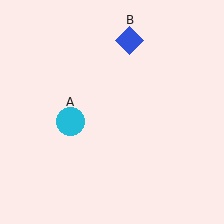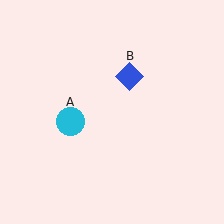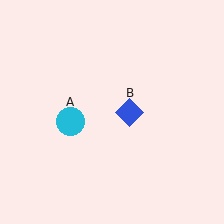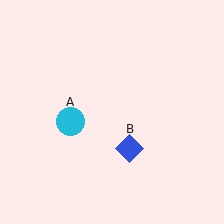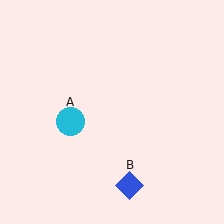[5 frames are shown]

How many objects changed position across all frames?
1 object changed position: blue diamond (object B).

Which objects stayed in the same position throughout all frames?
Cyan circle (object A) remained stationary.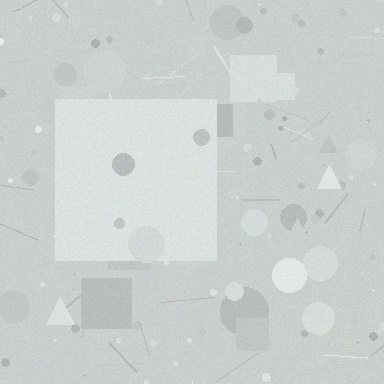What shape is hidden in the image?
A square is hidden in the image.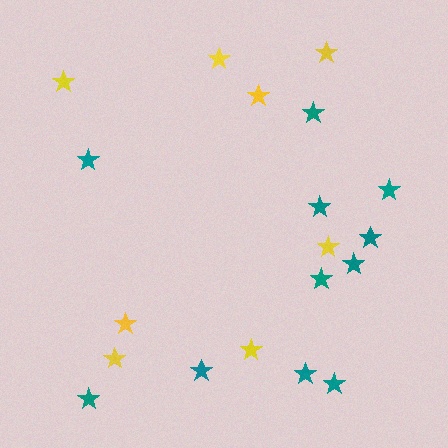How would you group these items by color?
There are 2 groups: one group of teal stars (11) and one group of yellow stars (8).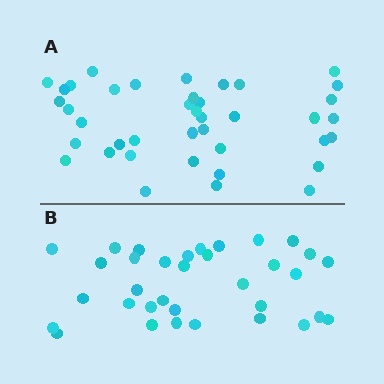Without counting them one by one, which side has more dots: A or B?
Region A (the top region) has more dots.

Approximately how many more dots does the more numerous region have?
Region A has about 6 more dots than region B.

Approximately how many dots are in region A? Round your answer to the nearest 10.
About 40 dots.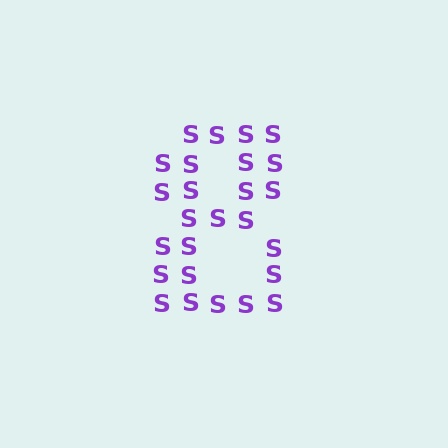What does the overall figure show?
The overall figure shows the digit 8.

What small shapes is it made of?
It is made of small letter S's.